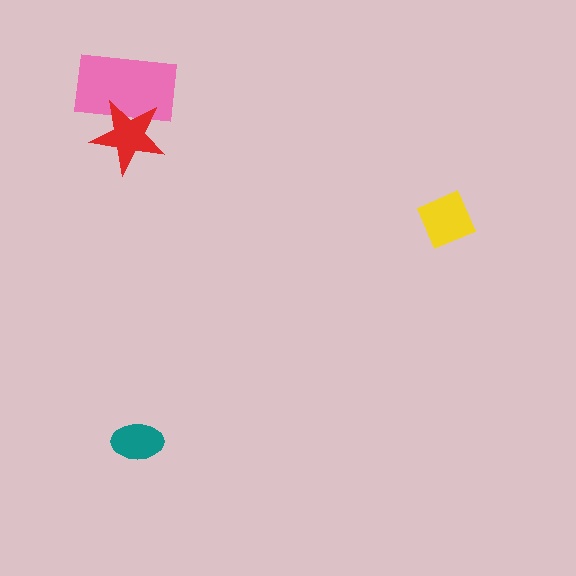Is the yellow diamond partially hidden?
No, no other shape covers it.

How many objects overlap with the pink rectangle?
1 object overlaps with the pink rectangle.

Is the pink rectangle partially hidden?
Yes, it is partially covered by another shape.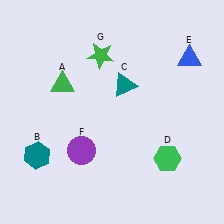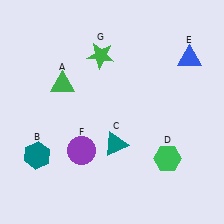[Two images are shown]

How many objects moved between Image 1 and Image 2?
1 object moved between the two images.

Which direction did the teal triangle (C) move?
The teal triangle (C) moved down.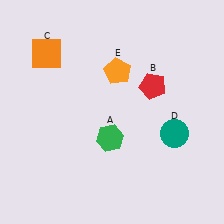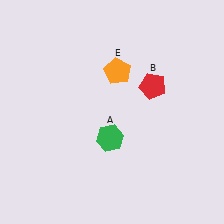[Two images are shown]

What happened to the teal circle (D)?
The teal circle (D) was removed in Image 2. It was in the bottom-right area of Image 1.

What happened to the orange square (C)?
The orange square (C) was removed in Image 2. It was in the top-left area of Image 1.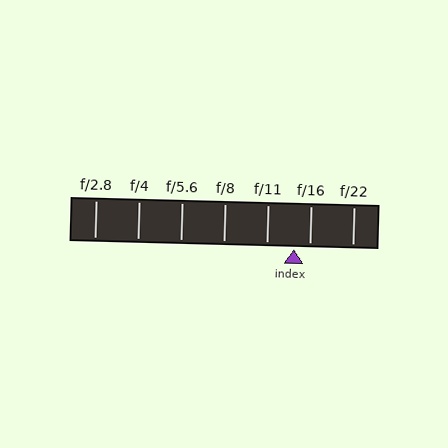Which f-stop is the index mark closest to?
The index mark is closest to f/16.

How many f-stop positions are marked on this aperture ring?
There are 7 f-stop positions marked.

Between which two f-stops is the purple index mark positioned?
The index mark is between f/11 and f/16.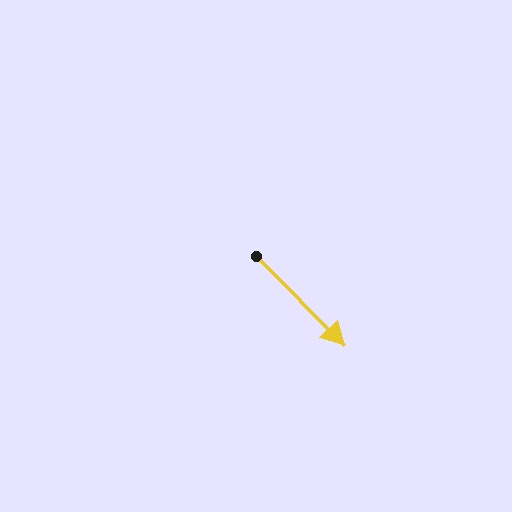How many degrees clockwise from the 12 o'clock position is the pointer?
Approximately 135 degrees.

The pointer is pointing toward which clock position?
Roughly 5 o'clock.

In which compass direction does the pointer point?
Southeast.